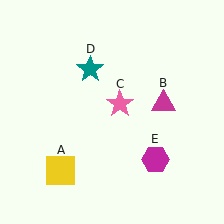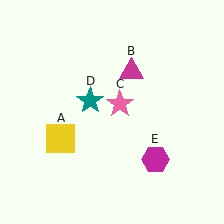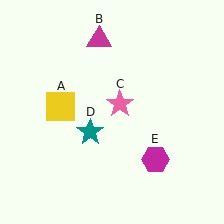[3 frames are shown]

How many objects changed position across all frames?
3 objects changed position: yellow square (object A), magenta triangle (object B), teal star (object D).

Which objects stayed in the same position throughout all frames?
Pink star (object C) and magenta hexagon (object E) remained stationary.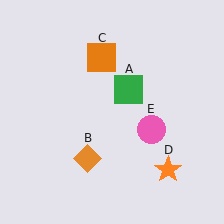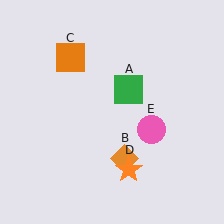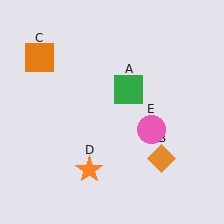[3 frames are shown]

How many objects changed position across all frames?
3 objects changed position: orange diamond (object B), orange square (object C), orange star (object D).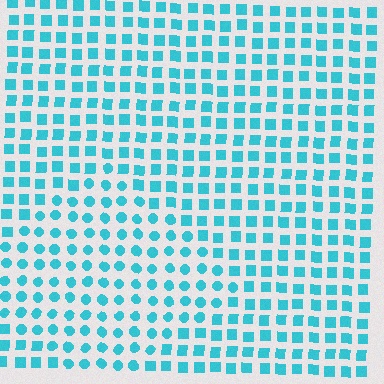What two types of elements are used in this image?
The image uses circles inside the diamond region and squares outside it.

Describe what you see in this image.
The image is filled with small cyan elements arranged in a uniform grid. A diamond-shaped region contains circles, while the surrounding area contains squares. The boundary is defined purely by the change in element shape.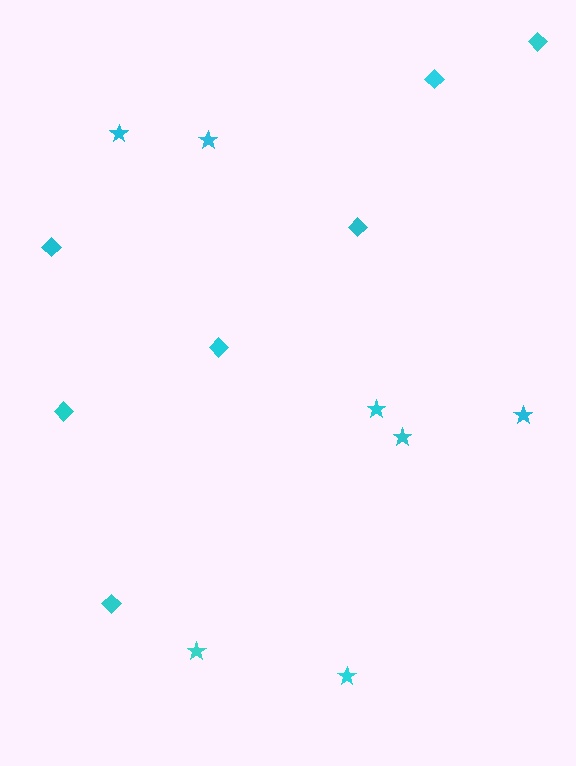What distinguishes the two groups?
There are 2 groups: one group of diamonds (7) and one group of stars (7).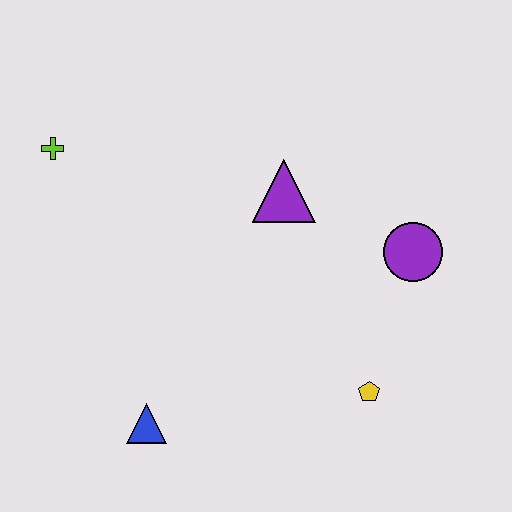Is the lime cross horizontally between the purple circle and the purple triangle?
No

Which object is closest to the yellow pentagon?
The purple circle is closest to the yellow pentagon.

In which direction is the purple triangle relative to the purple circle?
The purple triangle is to the left of the purple circle.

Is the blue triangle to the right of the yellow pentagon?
No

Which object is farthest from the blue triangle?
The purple circle is farthest from the blue triangle.